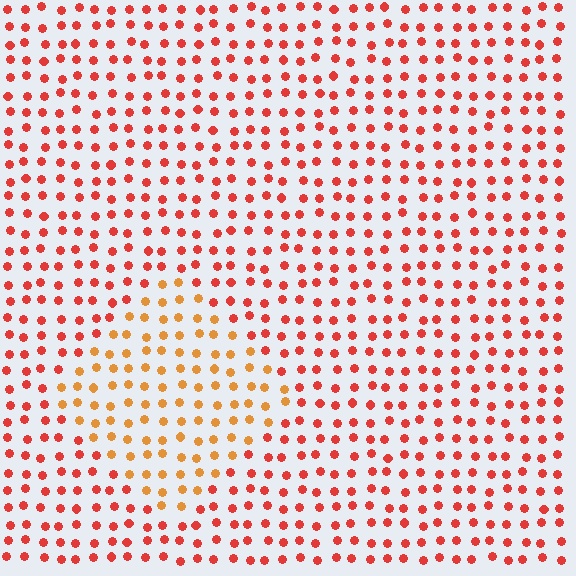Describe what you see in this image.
The image is filled with small red elements in a uniform arrangement. A diamond-shaped region is visible where the elements are tinted to a slightly different hue, forming a subtle color boundary.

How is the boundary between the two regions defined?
The boundary is defined purely by a slight shift in hue (about 31 degrees). Spacing, size, and orientation are identical on both sides.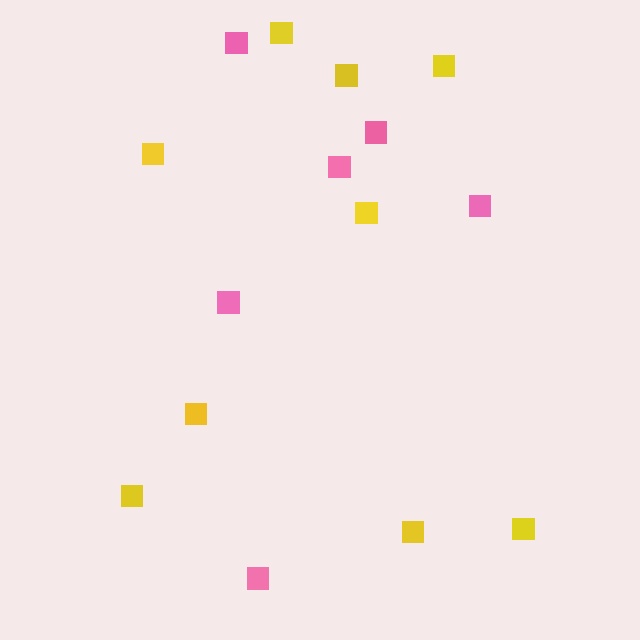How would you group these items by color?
There are 2 groups: one group of pink squares (6) and one group of yellow squares (9).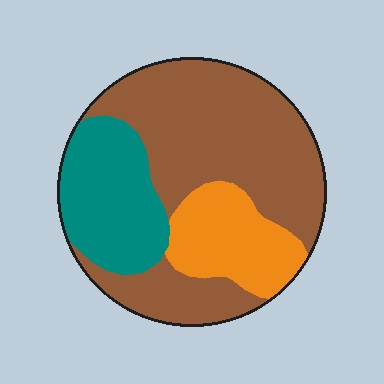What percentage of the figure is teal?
Teal takes up about one quarter (1/4) of the figure.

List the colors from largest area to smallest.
From largest to smallest: brown, teal, orange.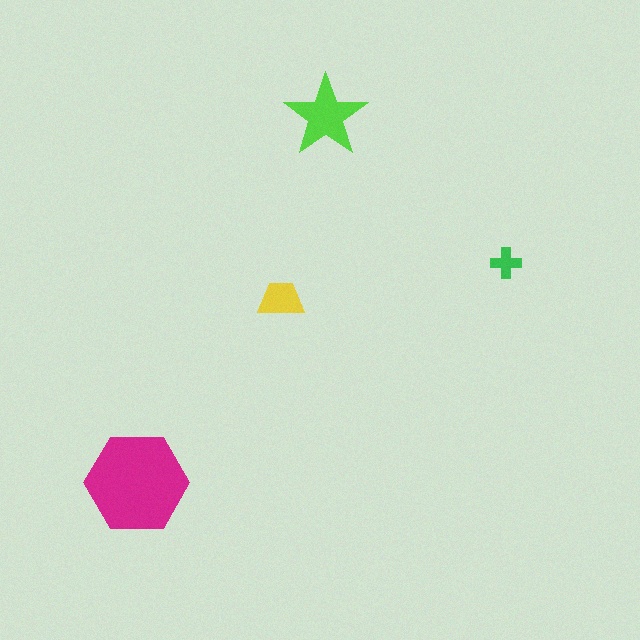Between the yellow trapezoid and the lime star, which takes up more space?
The lime star.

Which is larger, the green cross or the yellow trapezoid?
The yellow trapezoid.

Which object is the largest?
The magenta hexagon.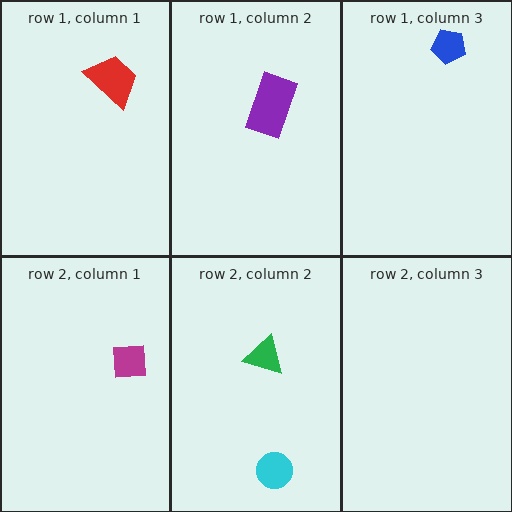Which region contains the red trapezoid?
The row 1, column 1 region.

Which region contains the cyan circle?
The row 2, column 2 region.